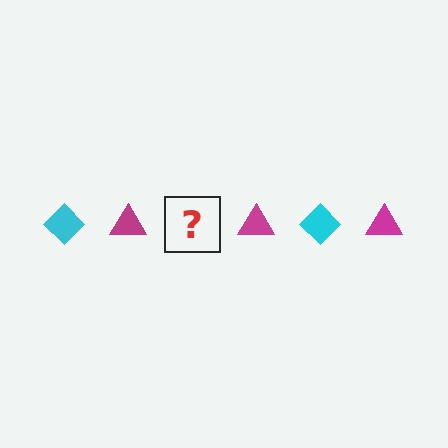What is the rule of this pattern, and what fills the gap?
The rule is that the pattern alternates between cyan diamond and magenta triangle. The gap should be filled with a cyan diamond.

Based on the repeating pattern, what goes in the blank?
The blank should be a cyan diamond.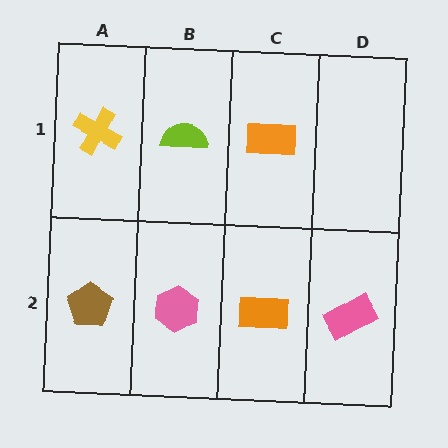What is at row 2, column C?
An orange rectangle.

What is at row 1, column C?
An orange rectangle.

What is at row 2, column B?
A pink hexagon.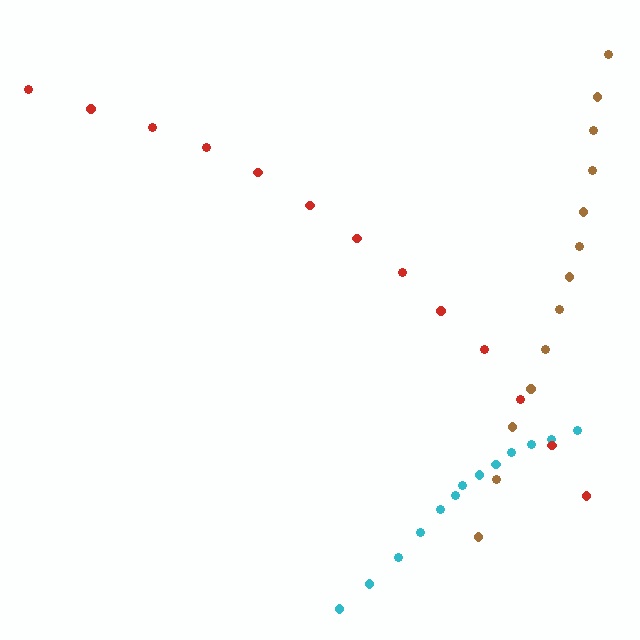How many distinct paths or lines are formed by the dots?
There are 3 distinct paths.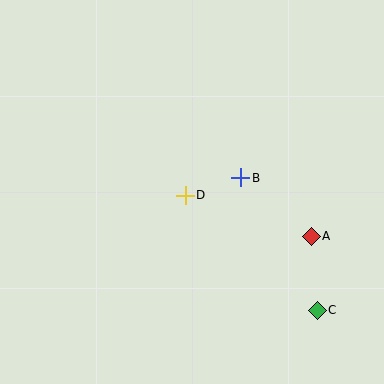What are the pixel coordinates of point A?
Point A is at (311, 236).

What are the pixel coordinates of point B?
Point B is at (241, 178).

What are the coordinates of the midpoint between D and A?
The midpoint between D and A is at (248, 216).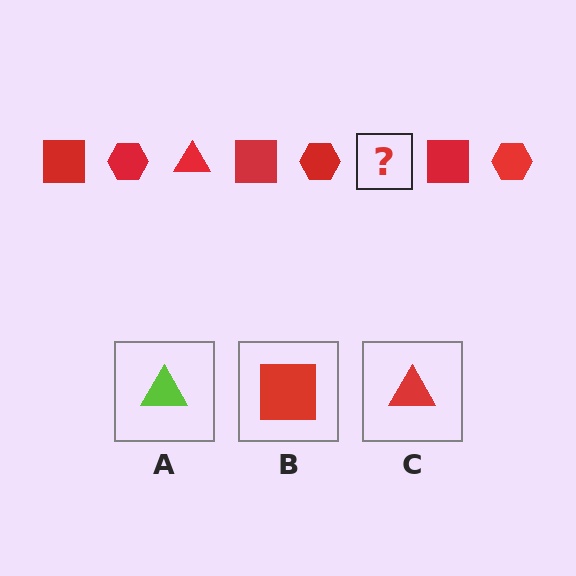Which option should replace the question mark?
Option C.